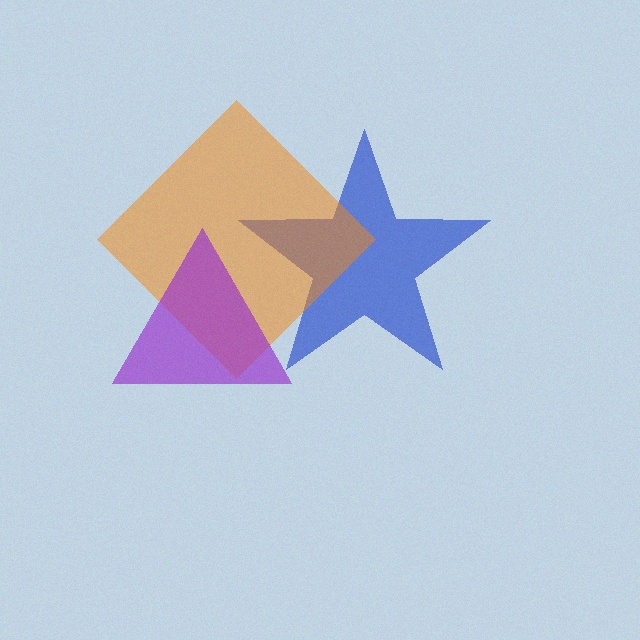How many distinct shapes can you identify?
There are 3 distinct shapes: a blue star, an orange diamond, a purple triangle.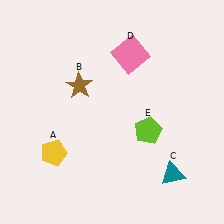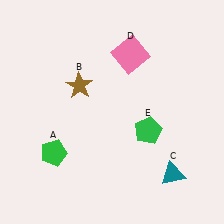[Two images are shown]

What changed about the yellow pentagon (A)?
In Image 1, A is yellow. In Image 2, it changed to green.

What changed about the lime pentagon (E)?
In Image 1, E is lime. In Image 2, it changed to green.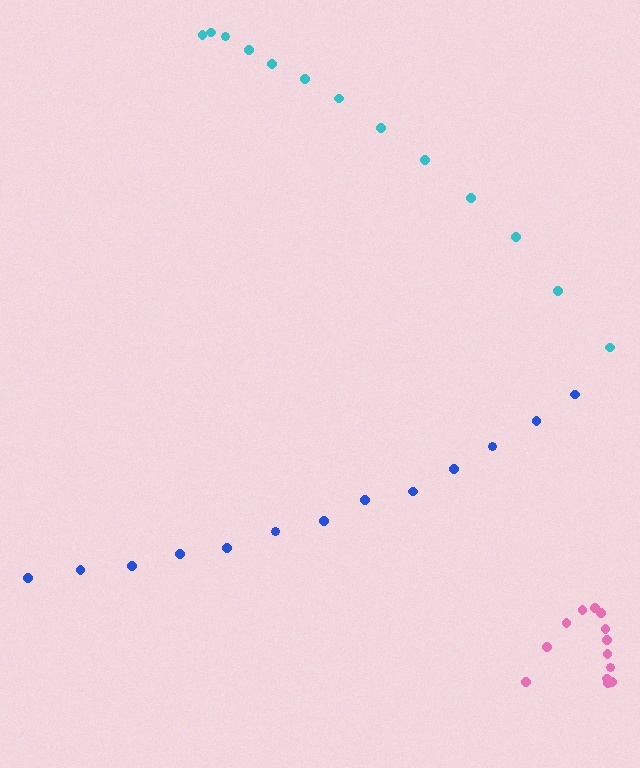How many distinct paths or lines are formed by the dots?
There are 3 distinct paths.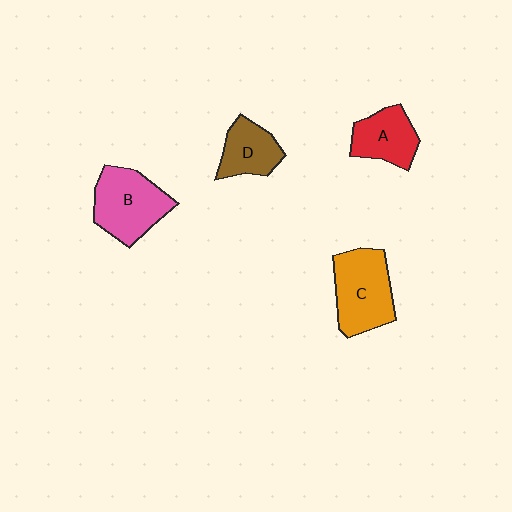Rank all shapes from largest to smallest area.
From largest to smallest: B (pink), C (orange), A (red), D (brown).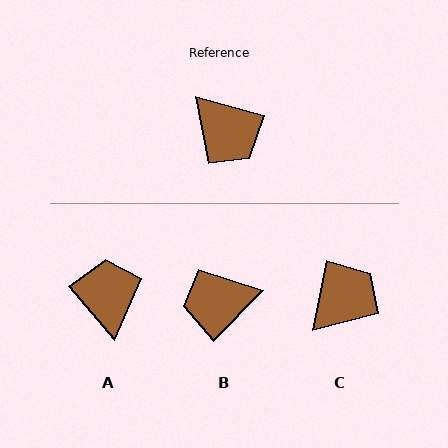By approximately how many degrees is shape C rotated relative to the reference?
Approximately 94 degrees counter-clockwise.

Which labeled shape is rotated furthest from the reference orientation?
A, about 146 degrees away.